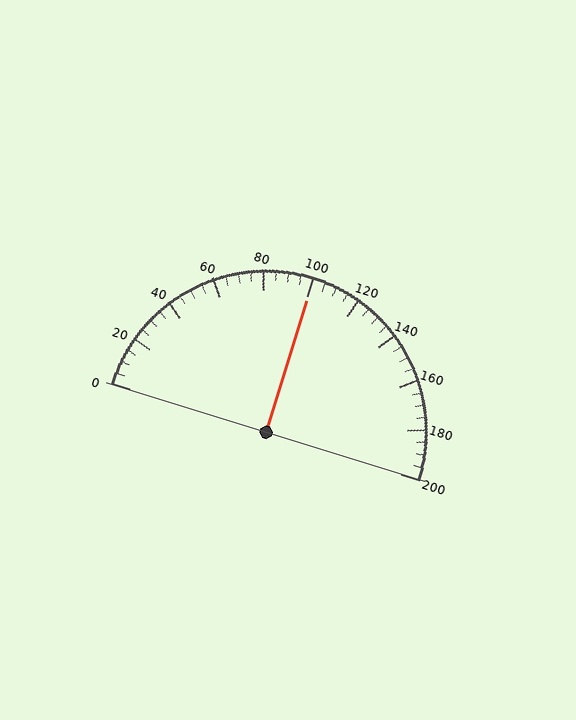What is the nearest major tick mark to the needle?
The nearest major tick mark is 100.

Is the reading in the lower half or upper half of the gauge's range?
The reading is in the upper half of the range (0 to 200).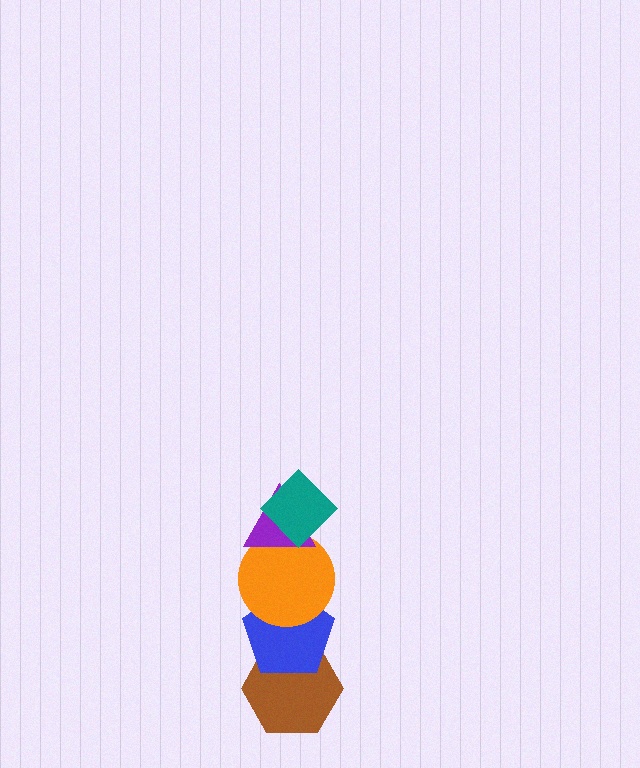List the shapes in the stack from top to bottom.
From top to bottom: the teal diamond, the purple triangle, the orange circle, the blue pentagon, the brown hexagon.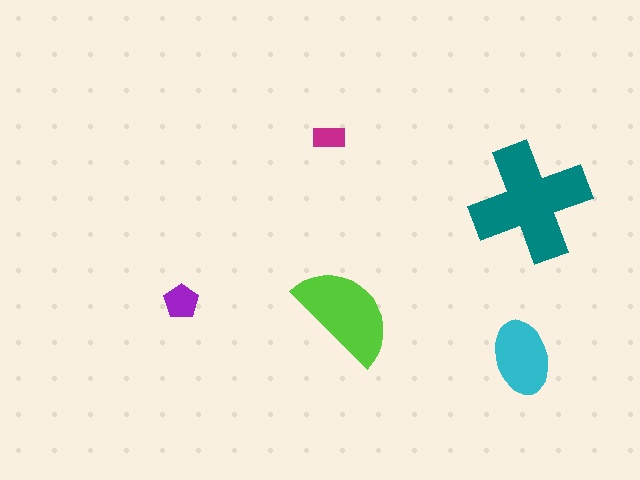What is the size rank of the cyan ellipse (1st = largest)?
3rd.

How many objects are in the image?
There are 5 objects in the image.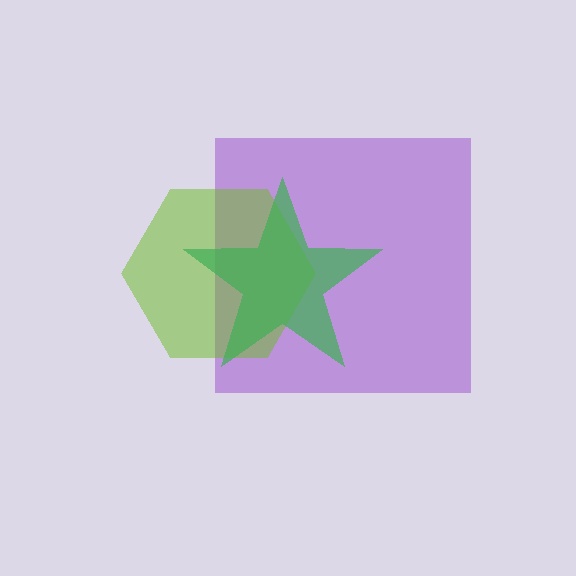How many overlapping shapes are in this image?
There are 3 overlapping shapes in the image.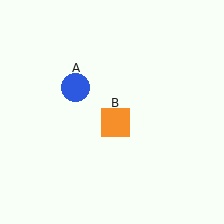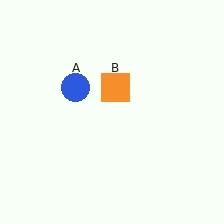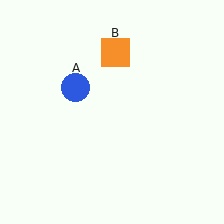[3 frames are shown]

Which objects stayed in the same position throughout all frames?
Blue circle (object A) remained stationary.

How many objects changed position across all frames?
1 object changed position: orange square (object B).